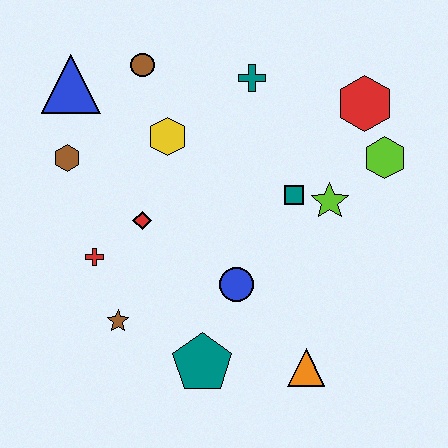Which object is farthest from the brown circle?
The orange triangle is farthest from the brown circle.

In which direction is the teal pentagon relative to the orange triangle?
The teal pentagon is to the left of the orange triangle.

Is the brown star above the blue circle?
No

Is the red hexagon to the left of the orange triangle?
No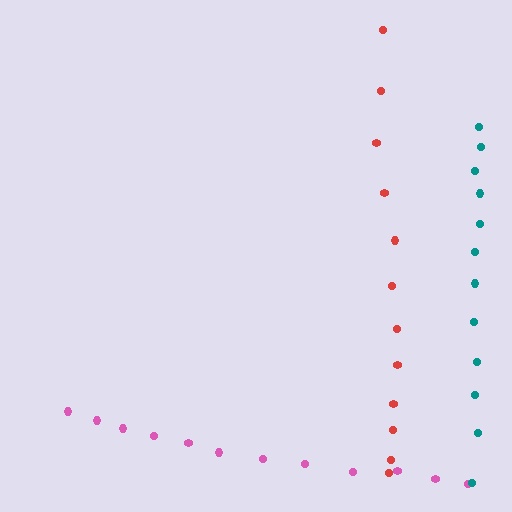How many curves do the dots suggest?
There are 3 distinct paths.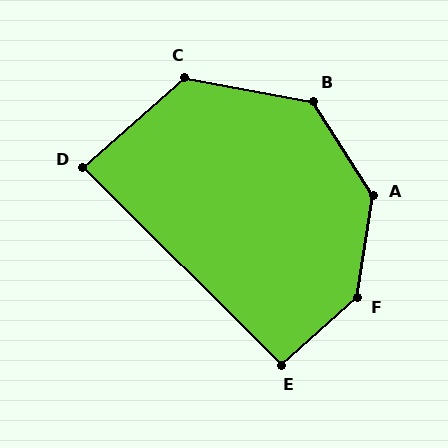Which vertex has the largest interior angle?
F, at approximately 141 degrees.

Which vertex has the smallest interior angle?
D, at approximately 87 degrees.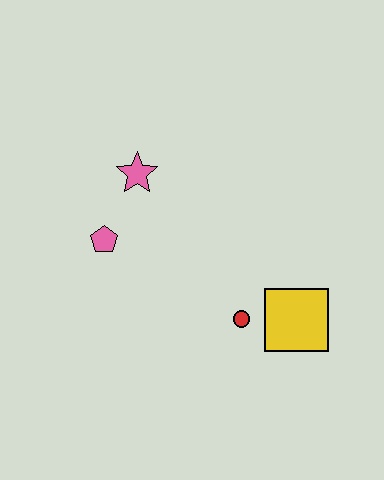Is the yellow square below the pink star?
Yes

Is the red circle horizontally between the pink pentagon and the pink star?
No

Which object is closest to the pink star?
The pink pentagon is closest to the pink star.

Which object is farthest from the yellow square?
The pink star is farthest from the yellow square.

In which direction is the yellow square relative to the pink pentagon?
The yellow square is to the right of the pink pentagon.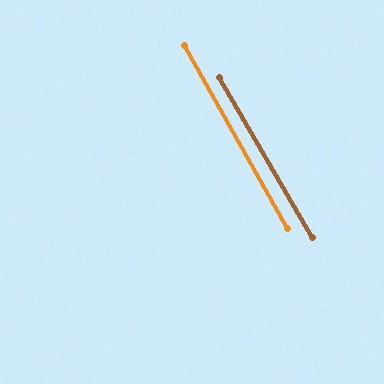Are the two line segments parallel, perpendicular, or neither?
Parallel — their directions differ by only 0.7°.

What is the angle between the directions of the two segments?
Approximately 1 degree.